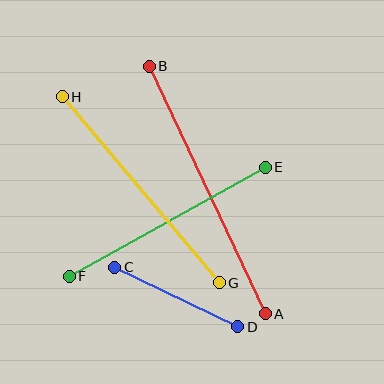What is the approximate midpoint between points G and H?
The midpoint is at approximately (141, 190) pixels.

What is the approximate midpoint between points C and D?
The midpoint is at approximately (176, 297) pixels.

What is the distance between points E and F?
The distance is approximately 224 pixels.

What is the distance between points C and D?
The distance is approximately 137 pixels.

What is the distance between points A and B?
The distance is approximately 273 pixels.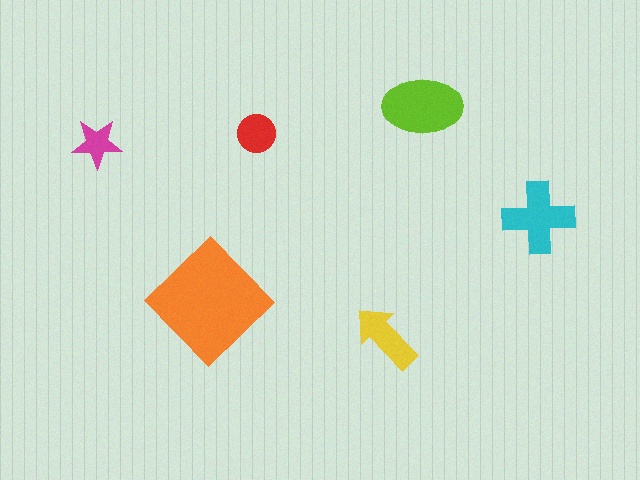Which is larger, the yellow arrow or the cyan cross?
The cyan cross.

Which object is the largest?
The orange diamond.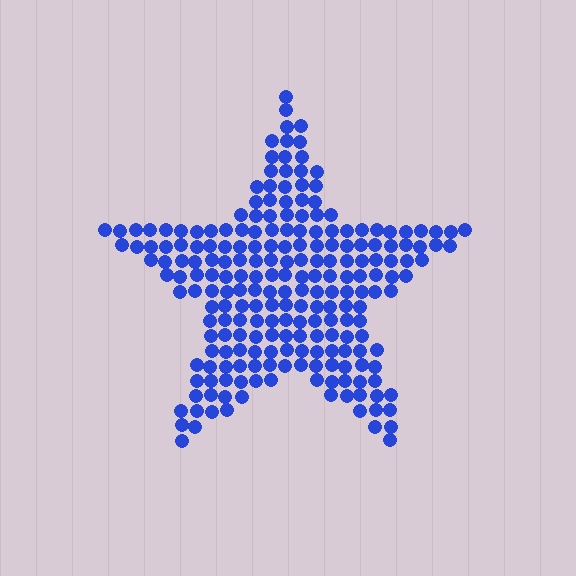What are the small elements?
The small elements are circles.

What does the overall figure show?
The overall figure shows a star.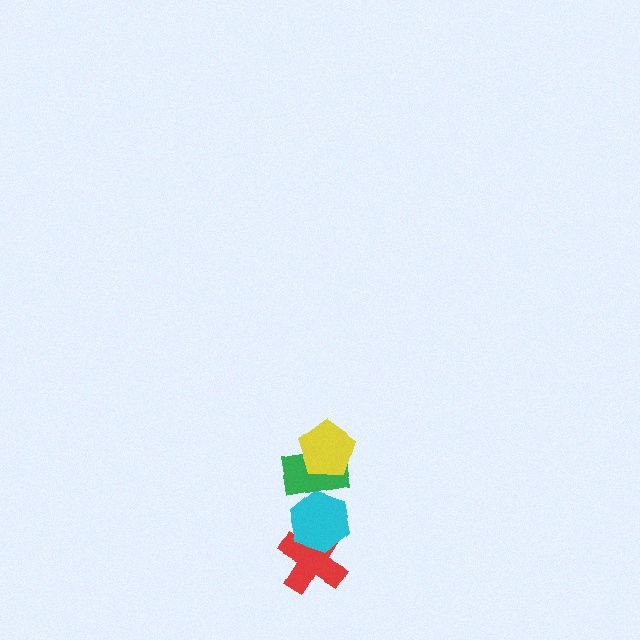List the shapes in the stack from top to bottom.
From top to bottom: the yellow pentagon, the green rectangle, the cyan hexagon, the red cross.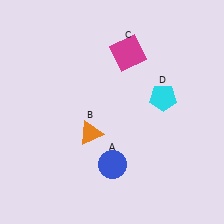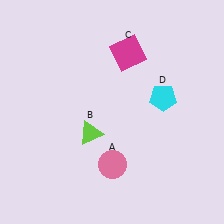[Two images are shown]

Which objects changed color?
A changed from blue to pink. B changed from orange to lime.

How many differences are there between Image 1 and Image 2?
There are 2 differences between the two images.